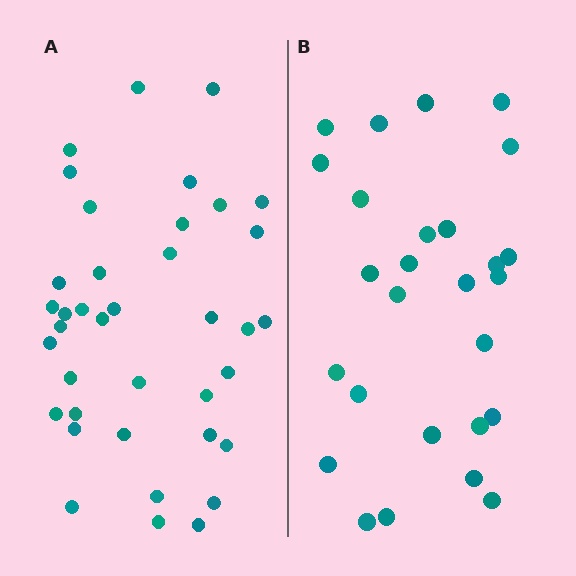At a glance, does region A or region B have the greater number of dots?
Region A (the left region) has more dots.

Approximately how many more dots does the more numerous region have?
Region A has roughly 12 or so more dots than region B.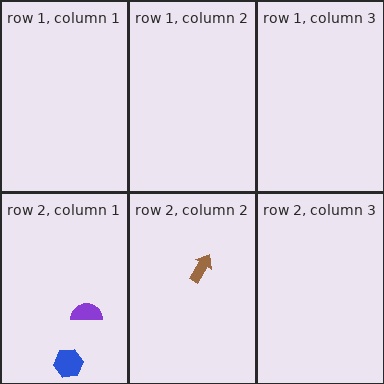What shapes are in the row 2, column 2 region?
The brown arrow.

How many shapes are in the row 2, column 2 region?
1.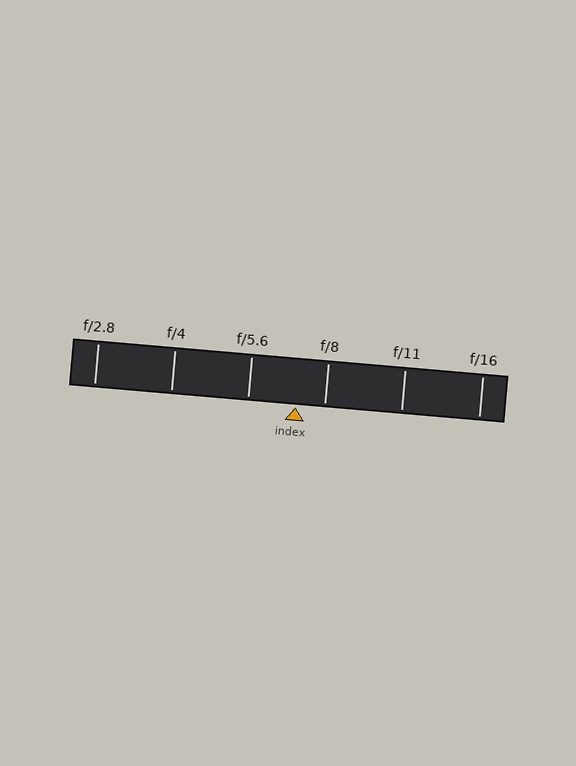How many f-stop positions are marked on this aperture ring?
There are 6 f-stop positions marked.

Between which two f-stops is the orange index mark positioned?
The index mark is between f/5.6 and f/8.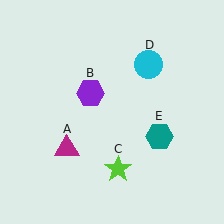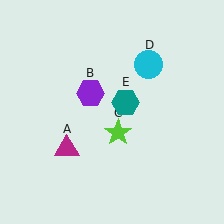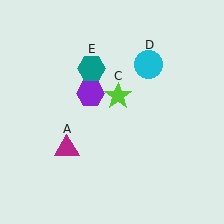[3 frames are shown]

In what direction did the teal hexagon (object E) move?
The teal hexagon (object E) moved up and to the left.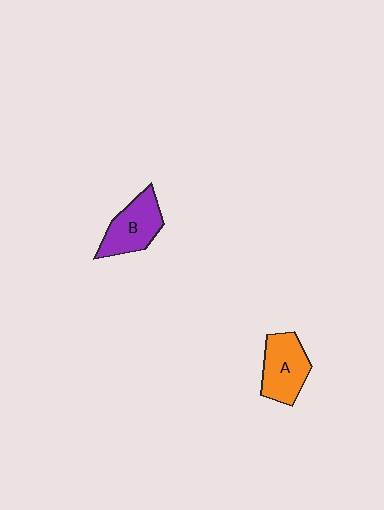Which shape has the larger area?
Shape A (orange).